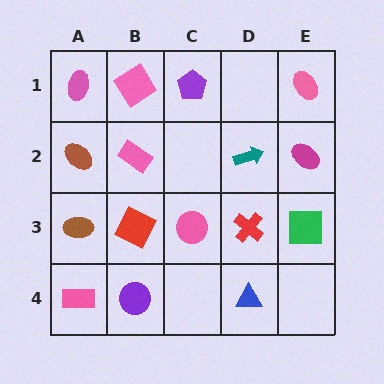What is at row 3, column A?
A brown ellipse.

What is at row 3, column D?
A red cross.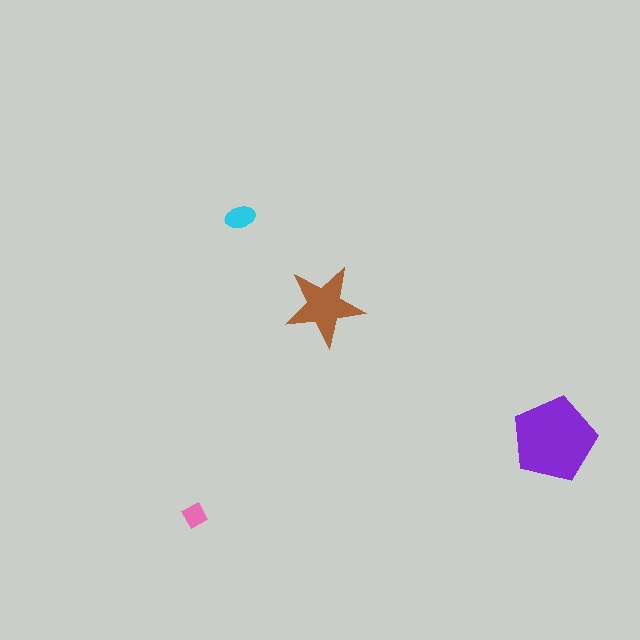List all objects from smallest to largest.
The pink diamond, the cyan ellipse, the brown star, the purple pentagon.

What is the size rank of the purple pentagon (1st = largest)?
1st.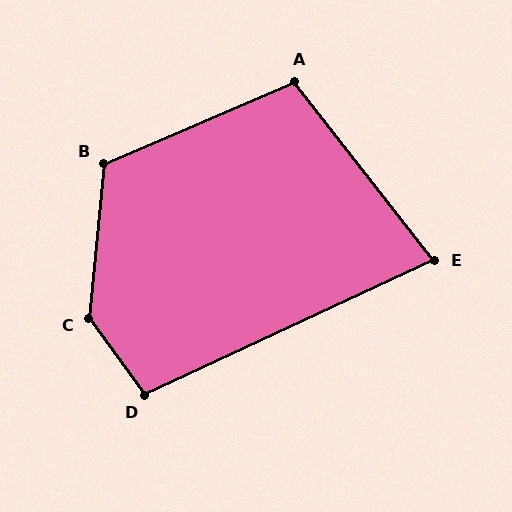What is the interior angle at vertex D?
Approximately 101 degrees (obtuse).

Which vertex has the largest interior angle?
C, at approximately 139 degrees.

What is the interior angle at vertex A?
Approximately 105 degrees (obtuse).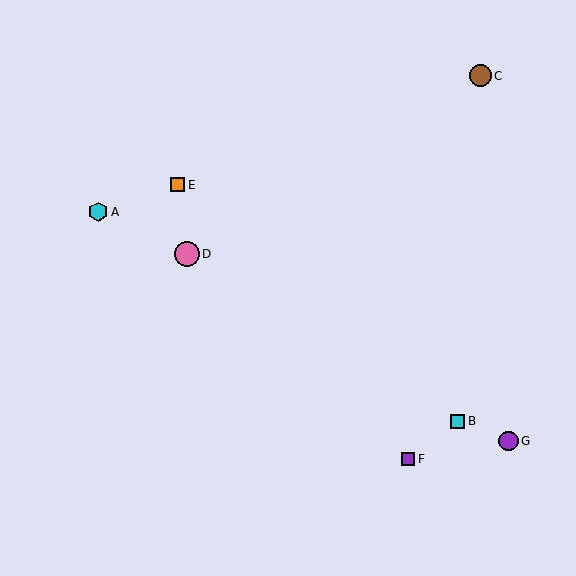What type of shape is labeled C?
Shape C is a brown circle.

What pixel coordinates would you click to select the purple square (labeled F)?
Click at (408, 459) to select the purple square F.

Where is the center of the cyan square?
The center of the cyan square is at (457, 421).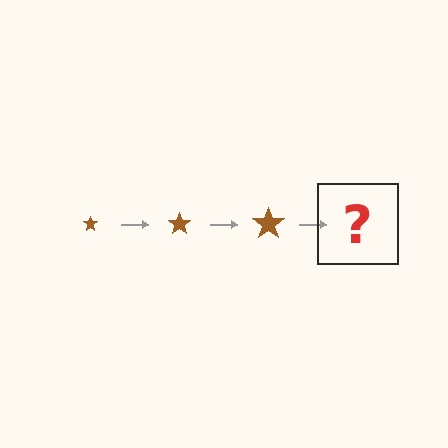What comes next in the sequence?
The next element should be a brown star, larger than the previous one.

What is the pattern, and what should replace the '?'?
The pattern is that the star gets progressively larger each step. The '?' should be a brown star, larger than the previous one.